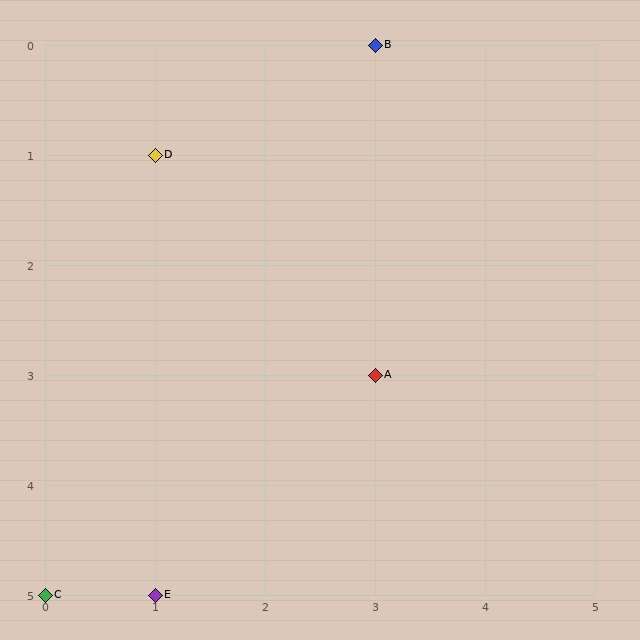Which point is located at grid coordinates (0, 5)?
Point C is at (0, 5).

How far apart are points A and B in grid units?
Points A and B are 3 rows apart.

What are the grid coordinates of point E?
Point E is at grid coordinates (1, 5).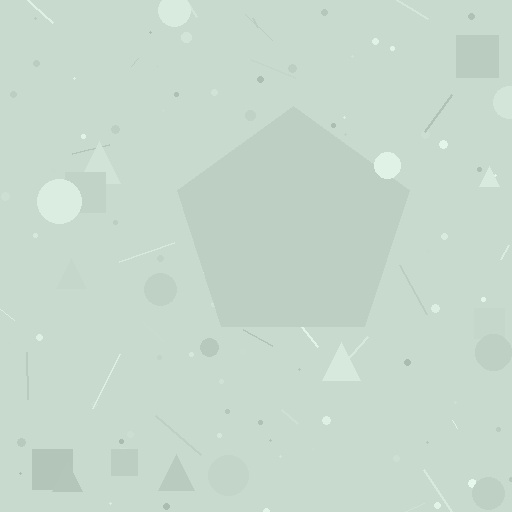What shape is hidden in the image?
A pentagon is hidden in the image.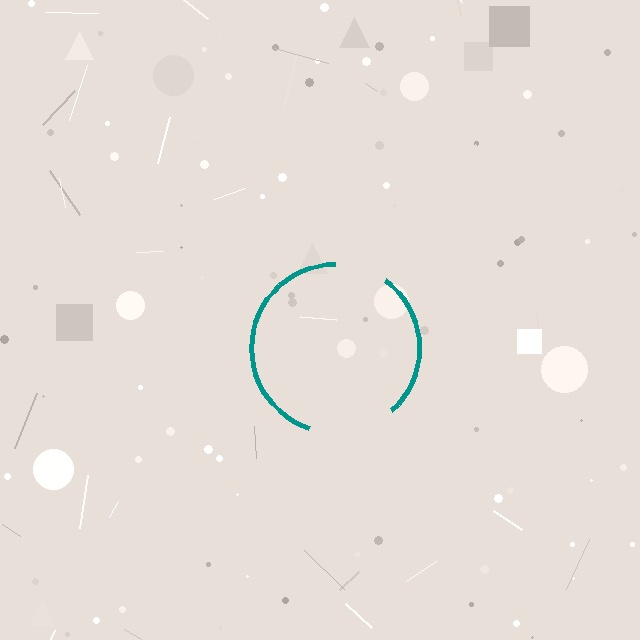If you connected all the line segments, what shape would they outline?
They would outline a circle.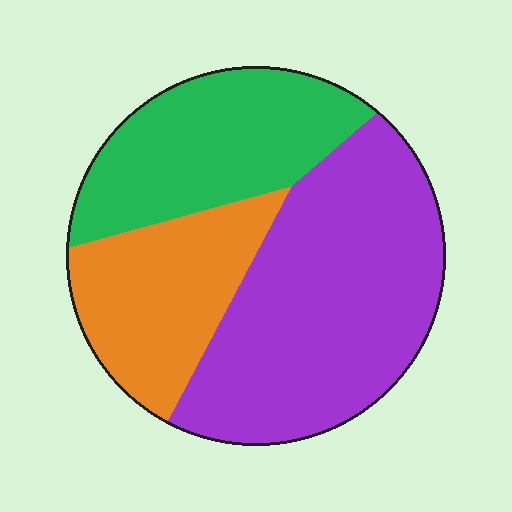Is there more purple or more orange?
Purple.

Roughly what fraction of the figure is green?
Green covers roughly 30% of the figure.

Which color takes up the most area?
Purple, at roughly 50%.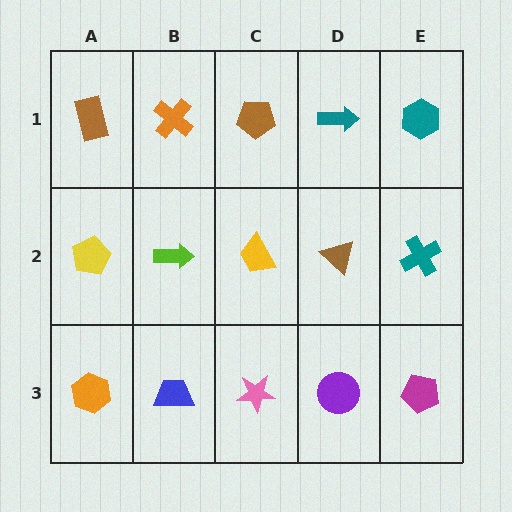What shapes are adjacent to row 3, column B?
A lime arrow (row 2, column B), an orange hexagon (row 3, column A), a pink star (row 3, column C).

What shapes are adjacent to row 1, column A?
A yellow pentagon (row 2, column A), an orange cross (row 1, column B).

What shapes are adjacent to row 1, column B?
A lime arrow (row 2, column B), a brown rectangle (row 1, column A), a brown pentagon (row 1, column C).